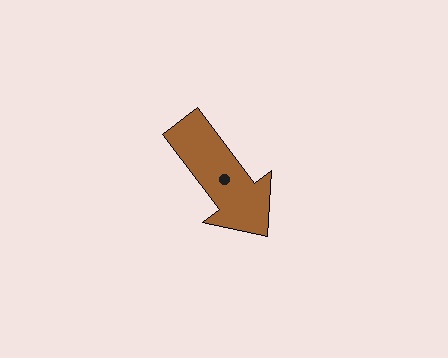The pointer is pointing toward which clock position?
Roughly 5 o'clock.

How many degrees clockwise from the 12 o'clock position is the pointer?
Approximately 143 degrees.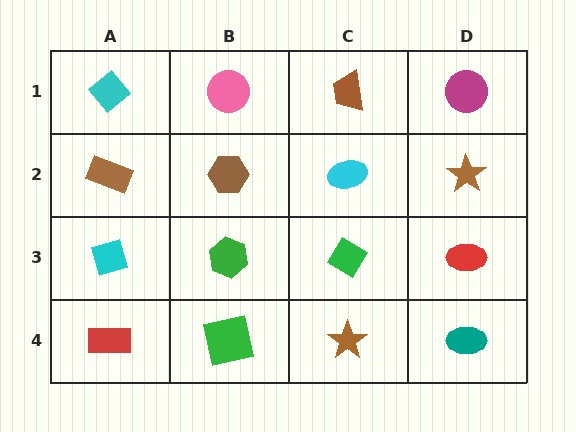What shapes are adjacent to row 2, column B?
A pink circle (row 1, column B), a green hexagon (row 3, column B), a brown rectangle (row 2, column A), a cyan ellipse (row 2, column C).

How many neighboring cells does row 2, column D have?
3.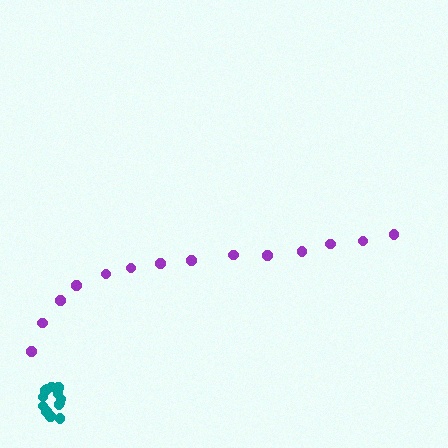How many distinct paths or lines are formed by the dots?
There are 2 distinct paths.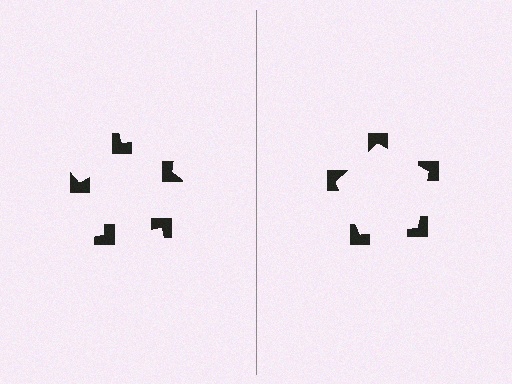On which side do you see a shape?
An illusory pentagon appears on the right side. On the left side the wedge cuts are rotated, so no coherent shape forms.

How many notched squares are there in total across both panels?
10 — 5 on each side.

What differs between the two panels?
The notched squares are positioned identically on both sides; only the wedge orientations differ. On the right they align to a pentagon; on the left they are misaligned.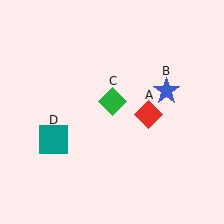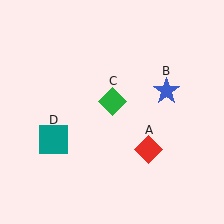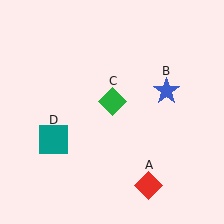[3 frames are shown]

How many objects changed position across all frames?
1 object changed position: red diamond (object A).